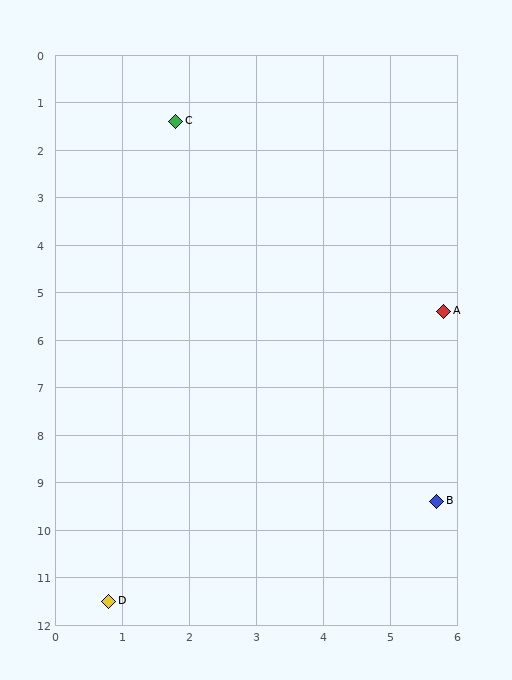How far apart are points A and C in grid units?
Points A and C are about 5.7 grid units apart.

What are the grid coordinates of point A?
Point A is at approximately (5.8, 5.4).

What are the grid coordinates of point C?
Point C is at approximately (1.8, 1.4).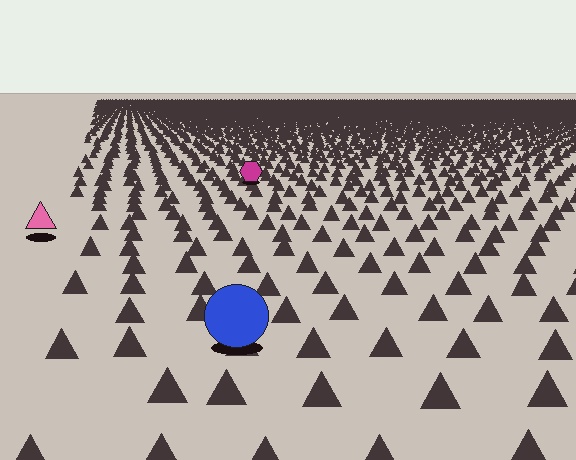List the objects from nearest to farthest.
From nearest to farthest: the blue circle, the pink triangle, the magenta hexagon.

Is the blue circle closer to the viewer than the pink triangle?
Yes. The blue circle is closer — you can tell from the texture gradient: the ground texture is coarser near it.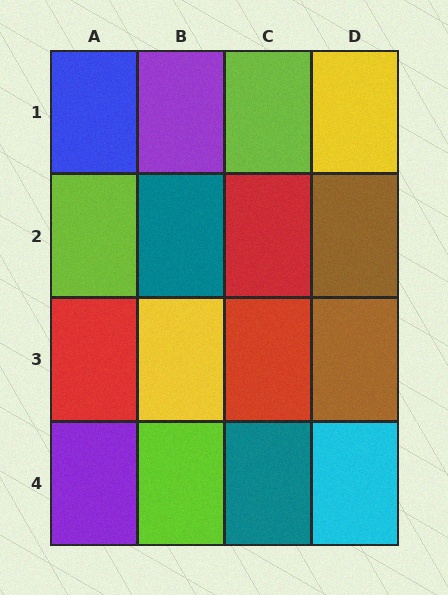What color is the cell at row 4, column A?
Purple.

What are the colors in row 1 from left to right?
Blue, purple, lime, yellow.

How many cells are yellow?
2 cells are yellow.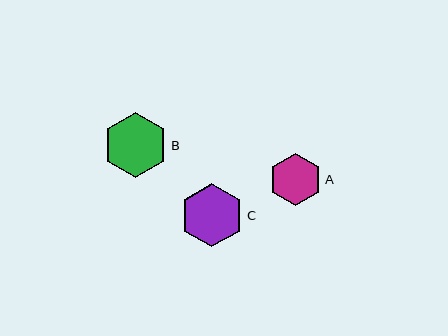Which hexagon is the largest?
Hexagon B is the largest with a size of approximately 65 pixels.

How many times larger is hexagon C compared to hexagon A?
Hexagon C is approximately 1.2 times the size of hexagon A.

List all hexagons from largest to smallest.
From largest to smallest: B, C, A.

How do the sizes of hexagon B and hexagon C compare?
Hexagon B and hexagon C are approximately the same size.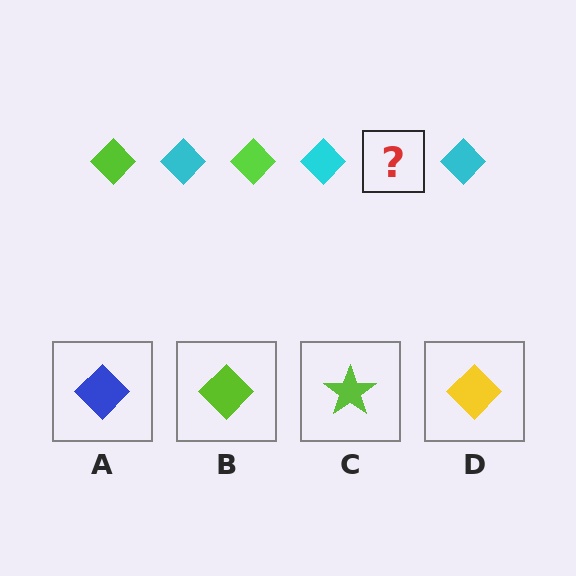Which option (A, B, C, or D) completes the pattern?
B.